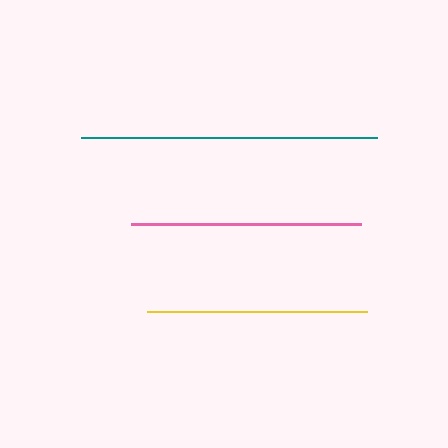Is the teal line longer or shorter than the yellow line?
The teal line is longer than the yellow line.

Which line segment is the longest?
The teal line is the longest at approximately 295 pixels.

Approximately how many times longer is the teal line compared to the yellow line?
The teal line is approximately 1.3 times the length of the yellow line.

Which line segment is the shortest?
The yellow line is the shortest at approximately 220 pixels.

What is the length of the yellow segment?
The yellow segment is approximately 220 pixels long.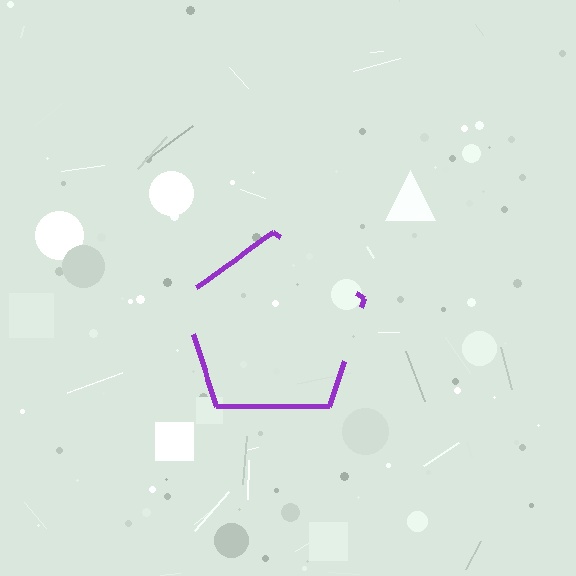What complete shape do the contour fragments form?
The contour fragments form a pentagon.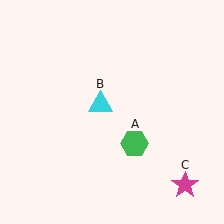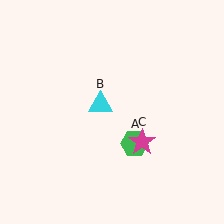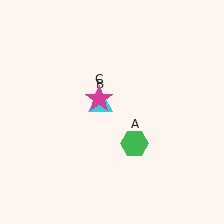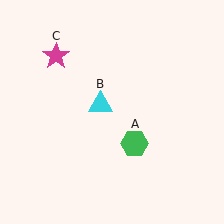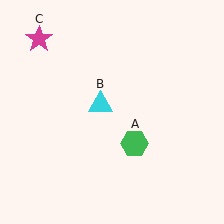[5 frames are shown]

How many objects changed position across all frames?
1 object changed position: magenta star (object C).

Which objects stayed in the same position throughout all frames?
Green hexagon (object A) and cyan triangle (object B) remained stationary.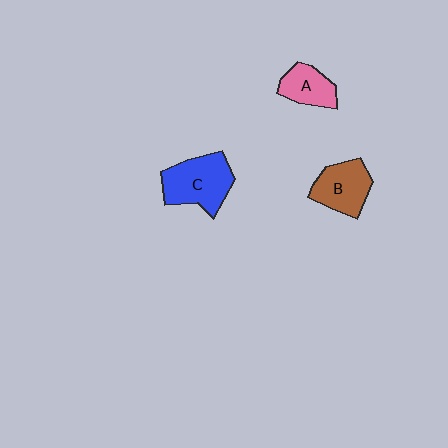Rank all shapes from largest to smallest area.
From largest to smallest: C (blue), B (brown), A (pink).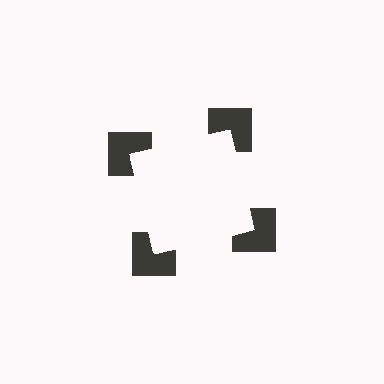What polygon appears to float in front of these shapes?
An illusory square — its edges are inferred from the aligned wedge cuts in the notched squares, not physically drawn.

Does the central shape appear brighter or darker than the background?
It typically appears slightly brighter than the background, even though no actual brightness change is drawn.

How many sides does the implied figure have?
4 sides.